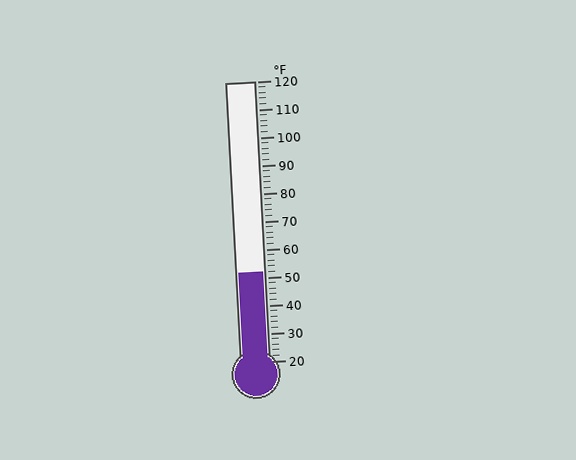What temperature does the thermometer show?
The thermometer shows approximately 52°F.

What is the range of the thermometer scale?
The thermometer scale ranges from 20°F to 120°F.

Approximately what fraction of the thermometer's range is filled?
The thermometer is filled to approximately 30% of its range.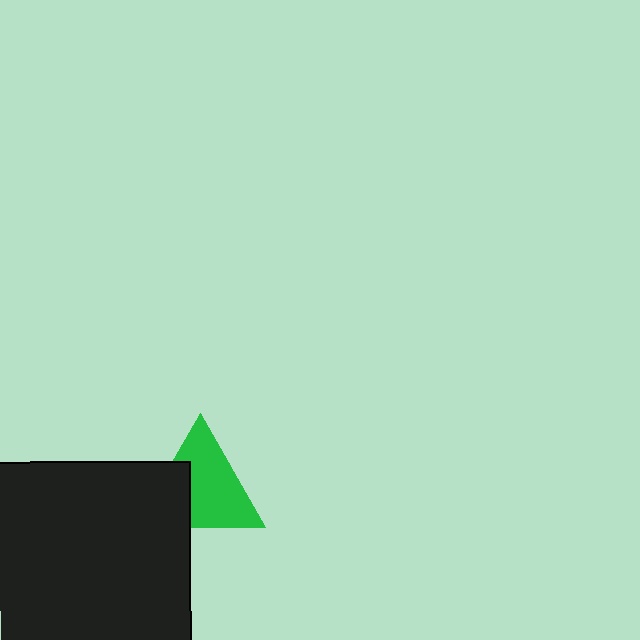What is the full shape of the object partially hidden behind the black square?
The partially hidden object is a green triangle.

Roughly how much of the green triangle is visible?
Most of it is visible (roughly 67%).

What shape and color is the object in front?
The object in front is a black square.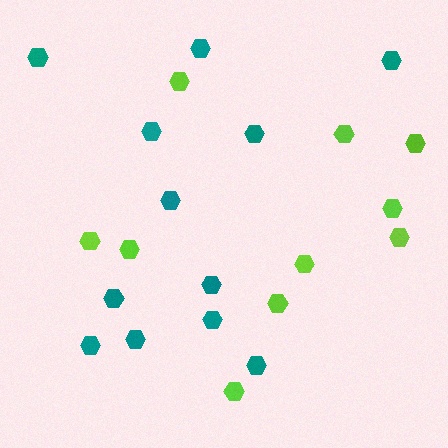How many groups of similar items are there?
There are 2 groups: one group of lime hexagons (10) and one group of teal hexagons (12).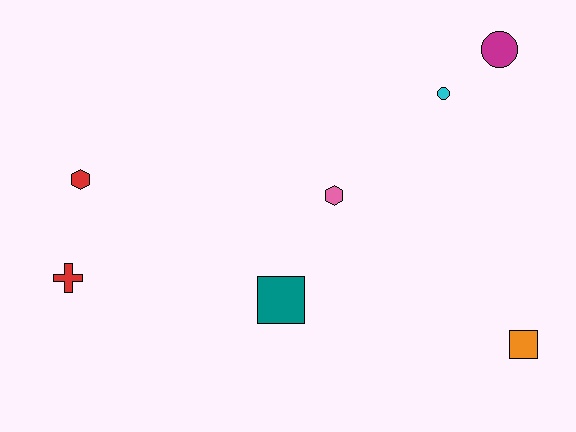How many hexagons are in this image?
There are 2 hexagons.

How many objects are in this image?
There are 7 objects.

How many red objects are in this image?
There are 2 red objects.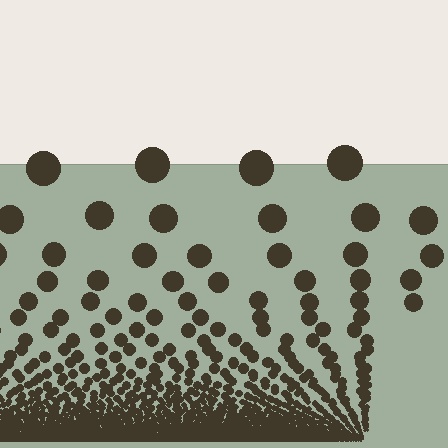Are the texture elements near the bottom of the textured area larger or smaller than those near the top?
Smaller. The gradient is inverted — elements near the bottom are smaller and denser.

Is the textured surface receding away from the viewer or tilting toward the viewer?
The surface appears to tilt toward the viewer. Texture elements get larger and sparser toward the top.